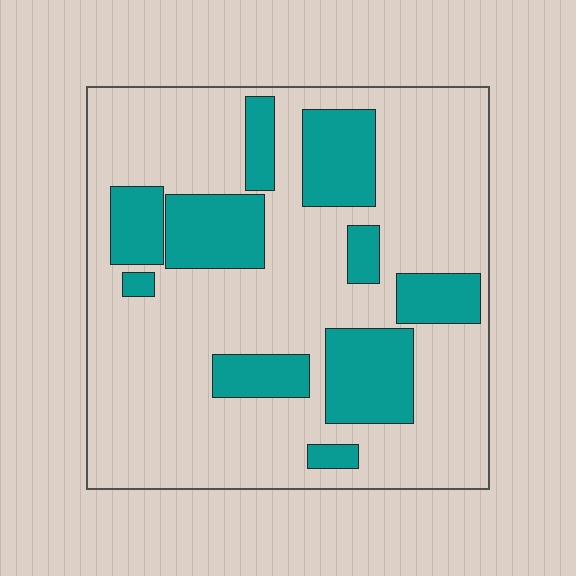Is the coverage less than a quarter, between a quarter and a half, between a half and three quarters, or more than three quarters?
Between a quarter and a half.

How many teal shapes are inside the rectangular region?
10.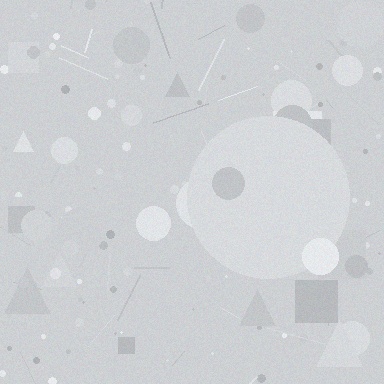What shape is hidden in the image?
A circle is hidden in the image.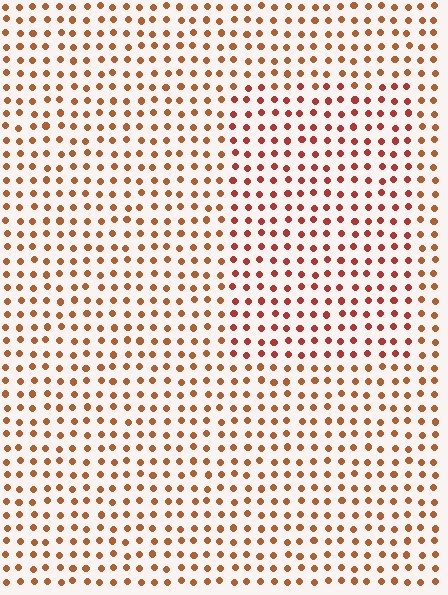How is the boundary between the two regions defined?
The boundary is defined purely by a slight shift in hue (about 21 degrees). Spacing, size, and orientation are identical on both sides.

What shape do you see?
I see a rectangle.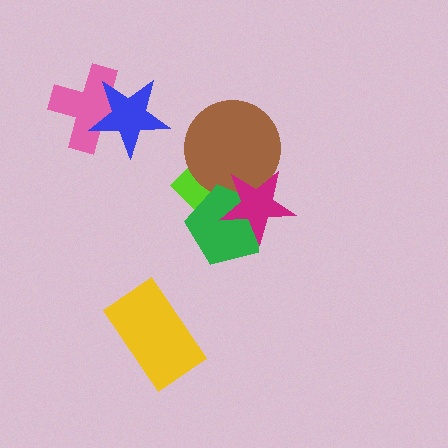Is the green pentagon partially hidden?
Yes, it is partially covered by another shape.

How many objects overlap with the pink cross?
1 object overlaps with the pink cross.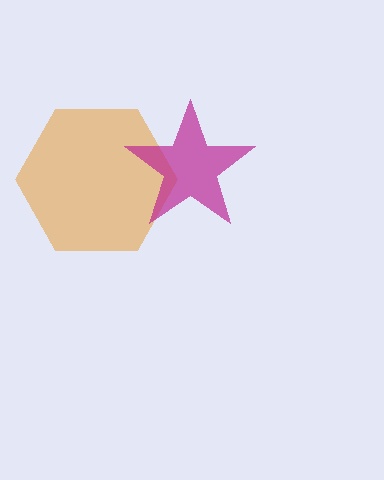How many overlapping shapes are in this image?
There are 2 overlapping shapes in the image.